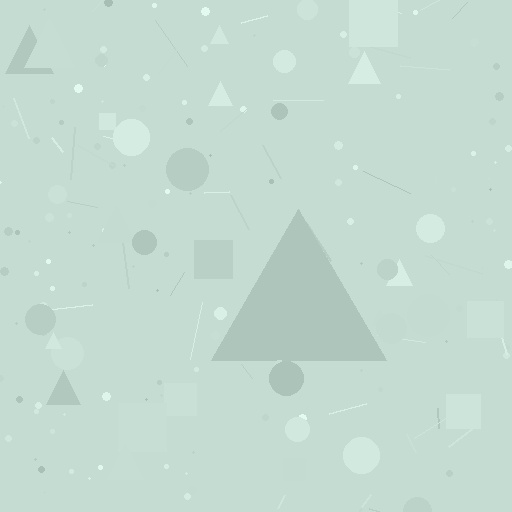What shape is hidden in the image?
A triangle is hidden in the image.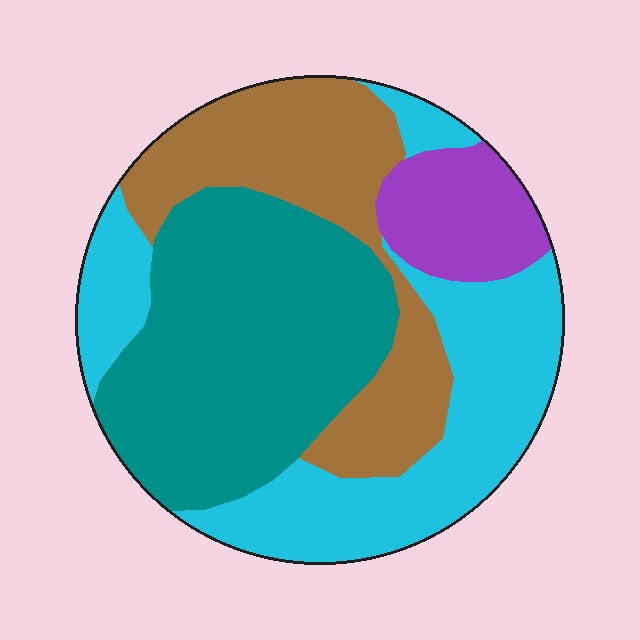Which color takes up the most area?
Teal, at roughly 35%.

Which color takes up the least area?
Purple, at roughly 10%.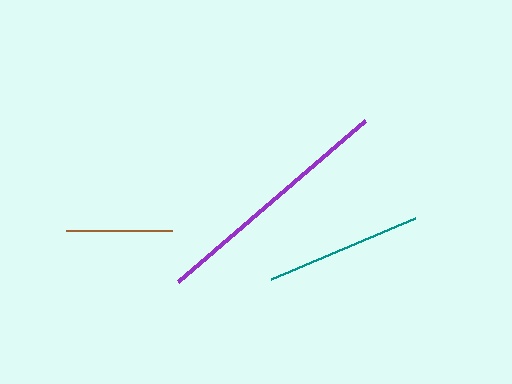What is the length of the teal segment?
The teal segment is approximately 157 pixels long.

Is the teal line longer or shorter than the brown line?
The teal line is longer than the brown line.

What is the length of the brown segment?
The brown segment is approximately 106 pixels long.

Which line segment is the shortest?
The brown line is the shortest at approximately 106 pixels.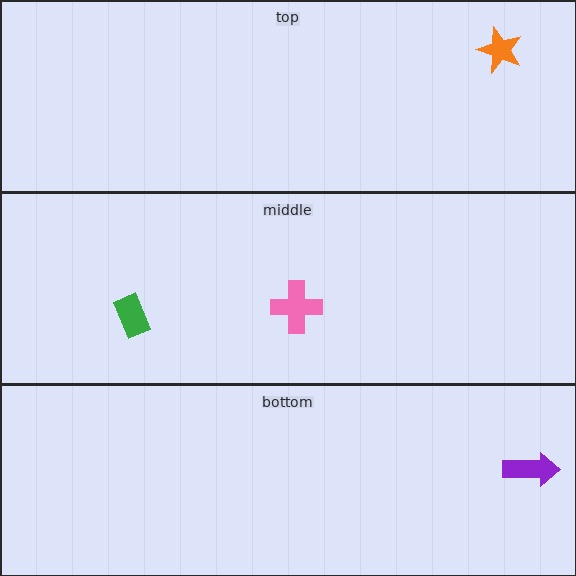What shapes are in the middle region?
The pink cross, the green rectangle.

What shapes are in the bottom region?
The purple arrow.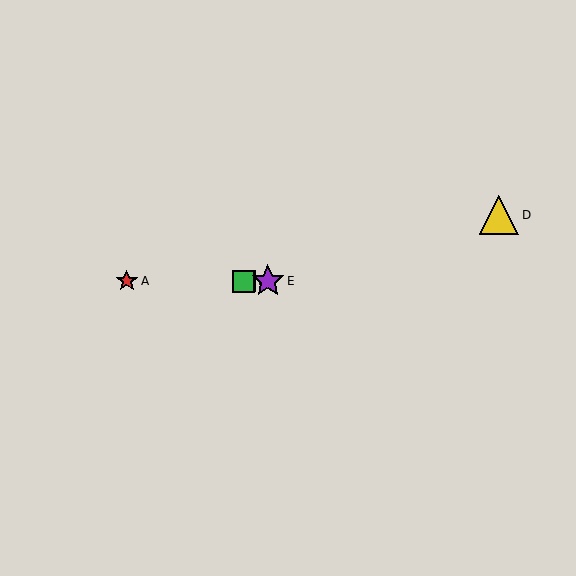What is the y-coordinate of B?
Object B is at y≈281.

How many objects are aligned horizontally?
4 objects (A, B, C, E) are aligned horizontally.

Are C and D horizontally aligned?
No, C is at y≈281 and D is at y≈215.